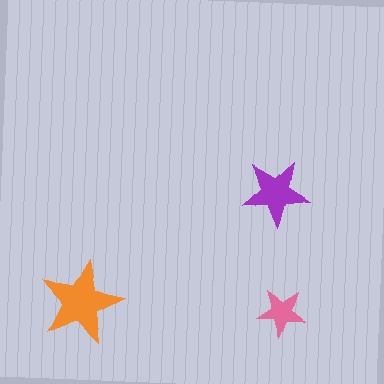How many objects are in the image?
There are 3 objects in the image.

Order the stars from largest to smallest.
the orange one, the purple one, the pink one.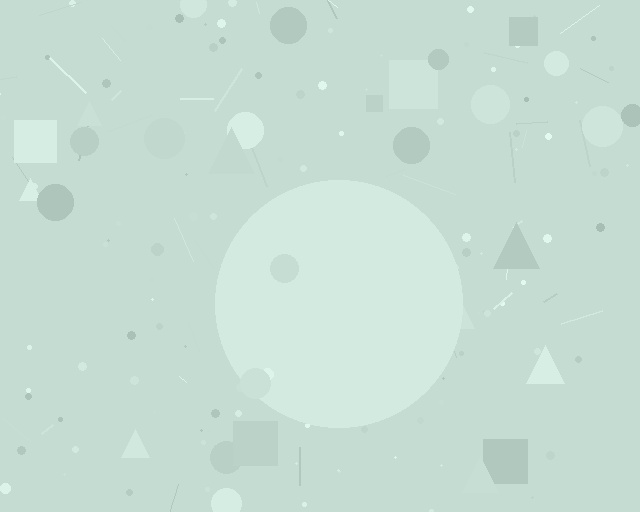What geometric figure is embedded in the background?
A circle is embedded in the background.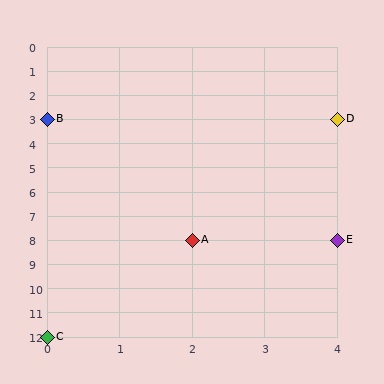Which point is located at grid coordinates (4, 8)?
Point E is at (4, 8).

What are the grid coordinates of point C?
Point C is at grid coordinates (0, 12).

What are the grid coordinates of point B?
Point B is at grid coordinates (0, 3).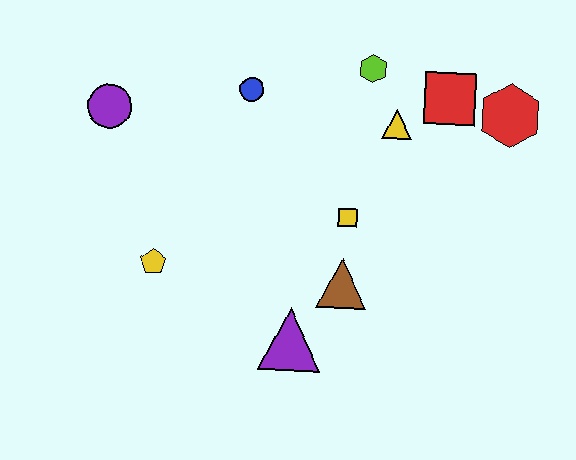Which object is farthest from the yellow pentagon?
The red hexagon is farthest from the yellow pentagon.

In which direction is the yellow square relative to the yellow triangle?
The yellow square is below the yellow triangle.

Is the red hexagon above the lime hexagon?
No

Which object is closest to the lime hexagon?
The yellow triangle is closest to the lime hexagon.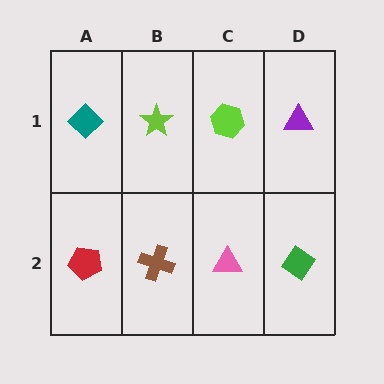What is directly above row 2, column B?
A lime star.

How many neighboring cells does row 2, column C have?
3.